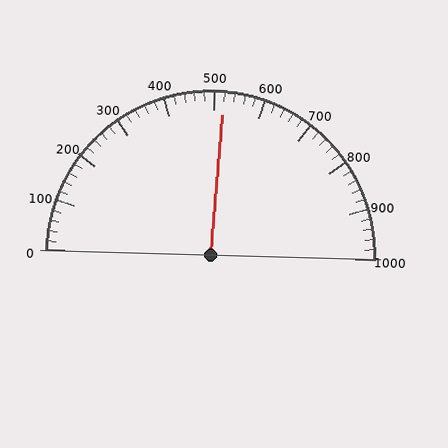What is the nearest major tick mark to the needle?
The nearest major tick mark is 500.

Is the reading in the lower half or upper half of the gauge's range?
The reading is in the upper half of the range (0 to 1000).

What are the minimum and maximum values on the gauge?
The gauge ranges from 0 to 1000.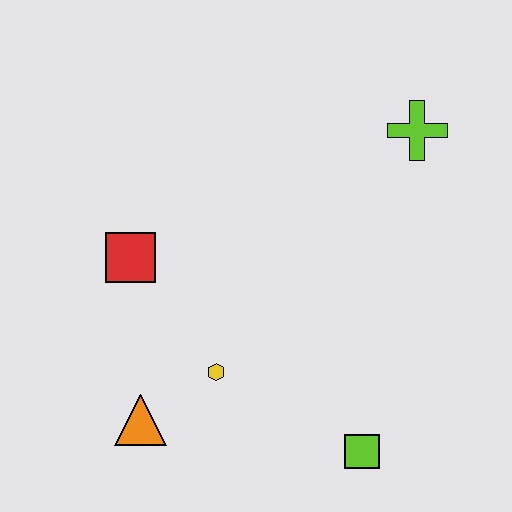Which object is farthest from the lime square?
The lime cross is farthest from the lime square.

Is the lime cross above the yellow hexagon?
Yes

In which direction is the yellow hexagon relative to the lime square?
The yellow hexagon is to the left of the lime square.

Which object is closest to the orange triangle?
The yellow hexagon is closest to the orange triangle.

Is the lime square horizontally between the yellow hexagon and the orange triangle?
No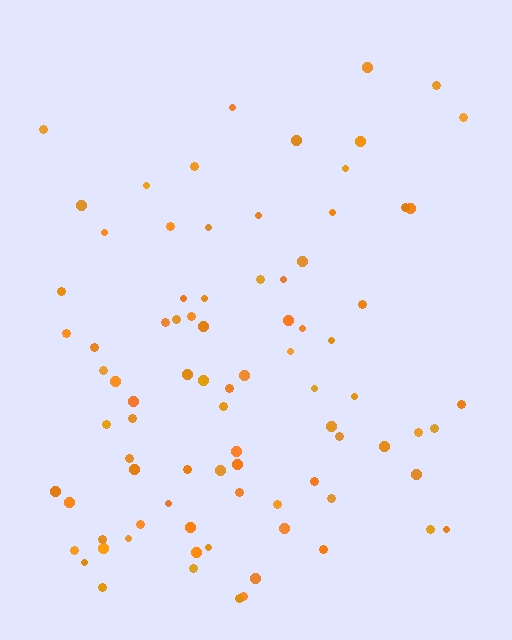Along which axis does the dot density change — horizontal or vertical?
Vertical.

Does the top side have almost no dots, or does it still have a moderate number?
Still a moderate number, just noticeably fewer than the bottom.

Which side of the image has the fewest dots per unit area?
The top.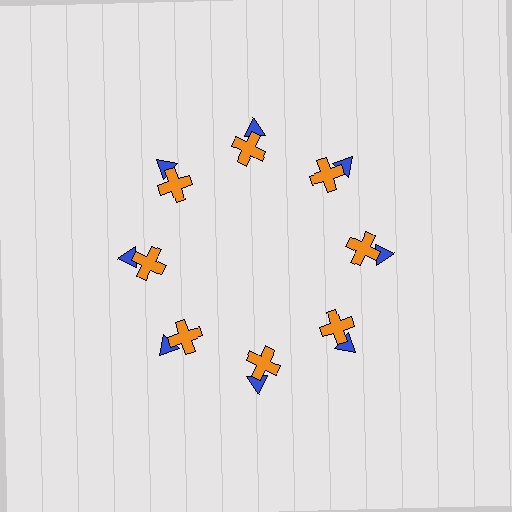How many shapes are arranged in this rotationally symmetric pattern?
There are 16 shapes, arranged in 8 groups of 2.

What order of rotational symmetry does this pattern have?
This pattern has 8-fold rotational symmetry.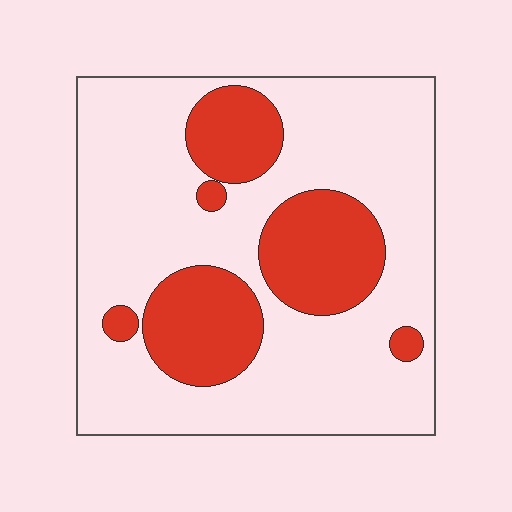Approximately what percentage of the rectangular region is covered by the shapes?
Approximately 25%.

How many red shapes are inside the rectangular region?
6.